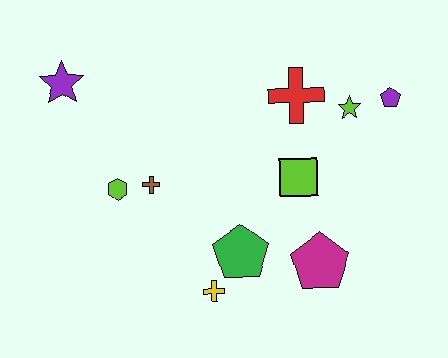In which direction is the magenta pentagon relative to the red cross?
The magenta pentagon is below the red cross.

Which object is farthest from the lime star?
The purple star is farthest from the lime star.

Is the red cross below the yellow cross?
No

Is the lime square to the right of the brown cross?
Yes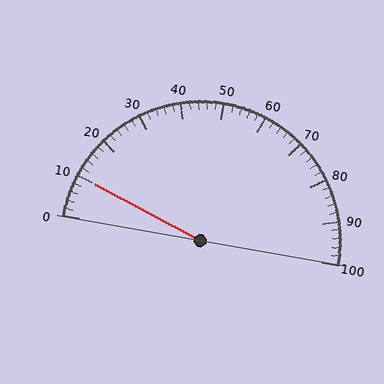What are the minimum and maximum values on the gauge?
The gauge ranges from 0 to 100.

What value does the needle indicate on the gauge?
The needle indicates approximately 10.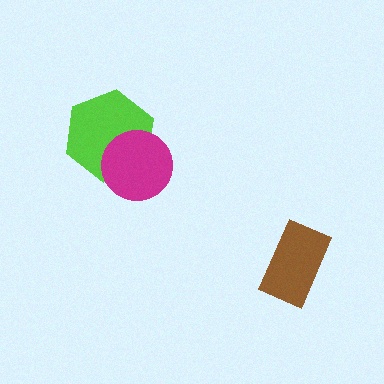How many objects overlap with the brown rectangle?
0 objects overlap with the brown rectangle.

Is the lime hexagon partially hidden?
Yes, it is partially covered by another shape.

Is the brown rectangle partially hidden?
No, no other shape covers it.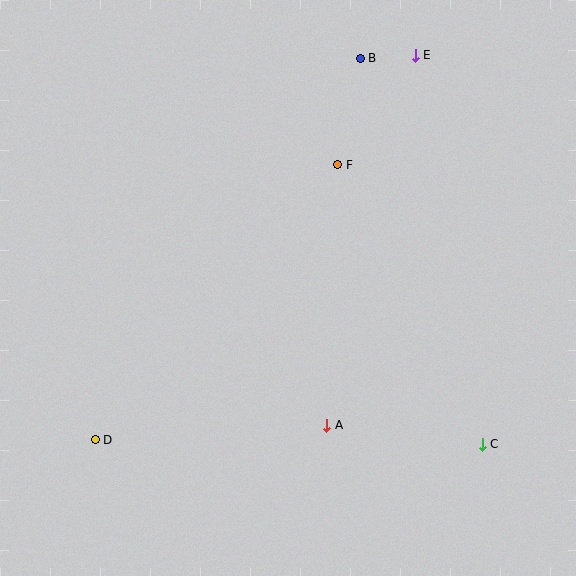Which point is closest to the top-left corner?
Point B is closest to the top-left corner.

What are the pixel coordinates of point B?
Point B is at (360, 58).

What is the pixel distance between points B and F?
The distance between B and F is 109 pixels.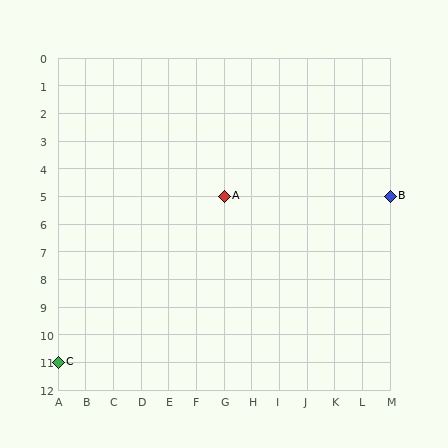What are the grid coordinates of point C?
Point C is at grid coordinates (A, 11).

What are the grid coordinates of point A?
Point A is at grid coordinates (G, 5).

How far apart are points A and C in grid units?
Points A and C are 6 columns and 6 rows apart (about 8.5 grid units diagonally).